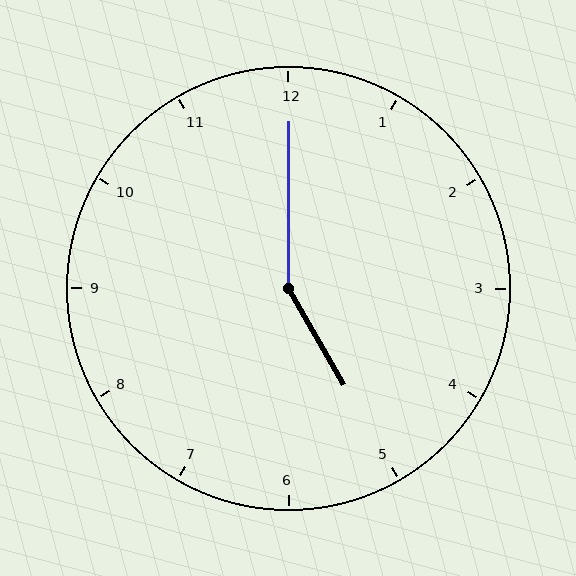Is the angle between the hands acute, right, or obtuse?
It is obtuse.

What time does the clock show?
5:00.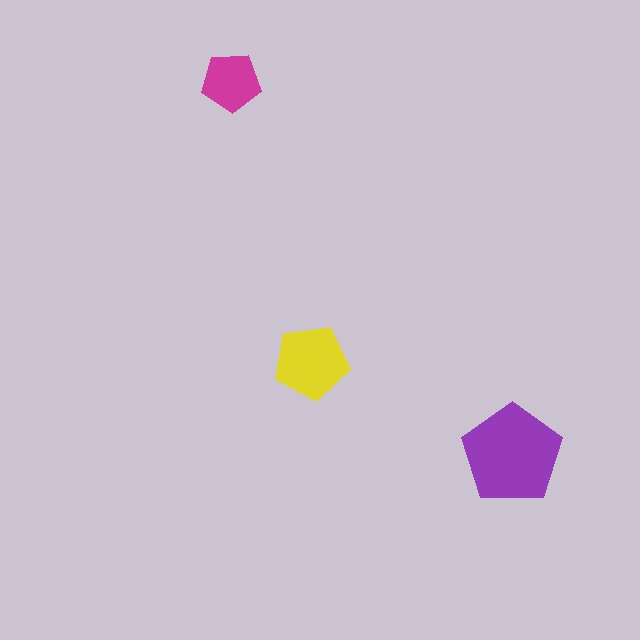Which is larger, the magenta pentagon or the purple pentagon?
The purple one.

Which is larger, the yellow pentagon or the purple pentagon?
The purple one.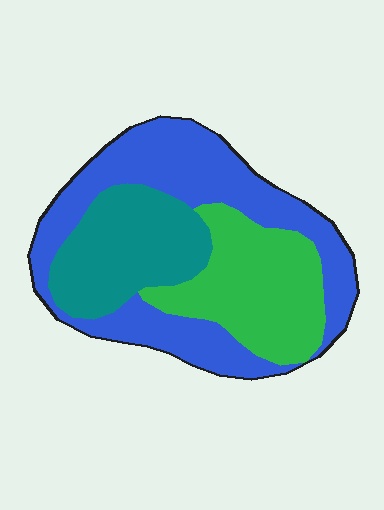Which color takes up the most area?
Blue, at roughly 45%.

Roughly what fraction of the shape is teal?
Teal takes up about one quarter (1/4) of the shape.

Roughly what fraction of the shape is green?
Green takes up about one quarter (1/4) of the shape.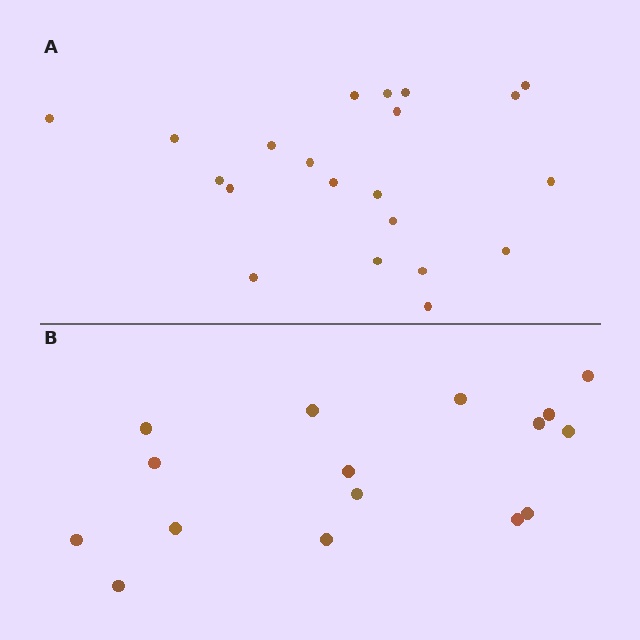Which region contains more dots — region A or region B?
Region A (the top region) has more dots.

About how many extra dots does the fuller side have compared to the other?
Region A has about 5 more dots than region B.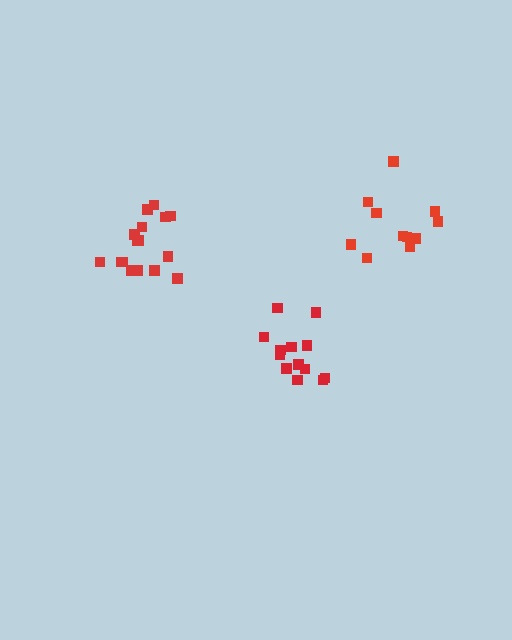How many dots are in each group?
Group 1: 11 dots, Group 2: 13 dots, Group 3: 17 dots (41 total).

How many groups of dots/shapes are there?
There are 3 groups.